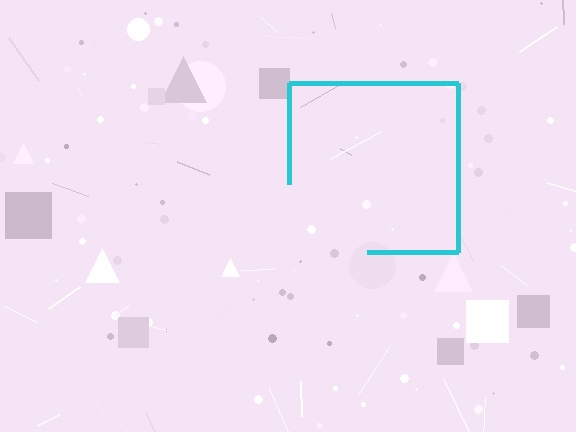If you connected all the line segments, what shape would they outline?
They would outline a square.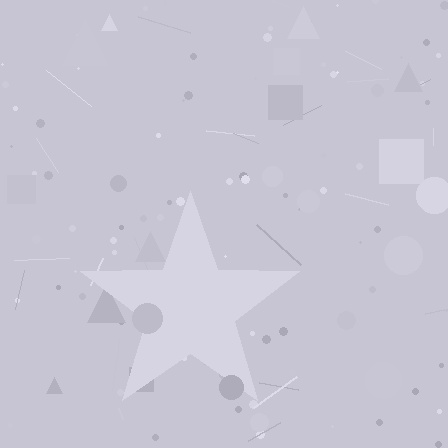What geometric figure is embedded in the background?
A star is embedded in the background.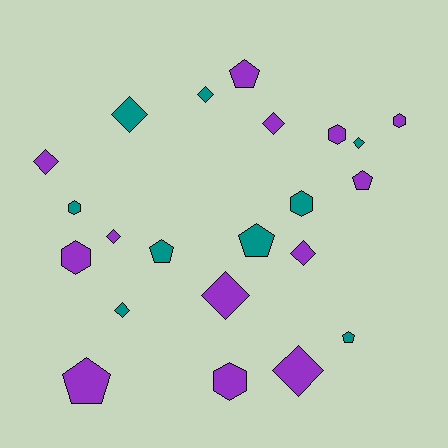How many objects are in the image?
There are 22 objects.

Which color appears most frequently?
Purple, with 13 objects.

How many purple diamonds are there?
There are 6 purple diamonds.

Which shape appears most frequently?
Diamond, with 10 objects.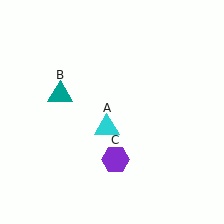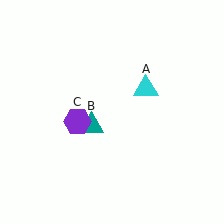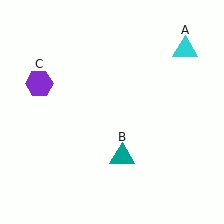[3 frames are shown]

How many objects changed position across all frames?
3 objects changed position: cyan triangle (object A), teal triangle (object B), purple hexagon (object C).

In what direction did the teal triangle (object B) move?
The teal triangle (object B) moved down and to the right.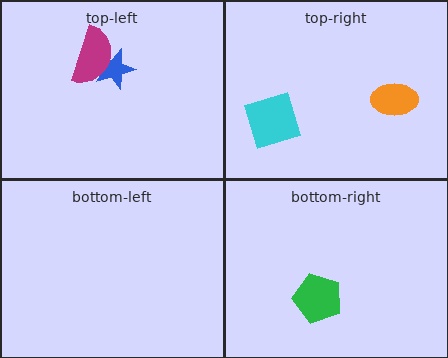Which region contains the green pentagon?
The bottom-right region.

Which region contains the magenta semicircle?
The top-left region.